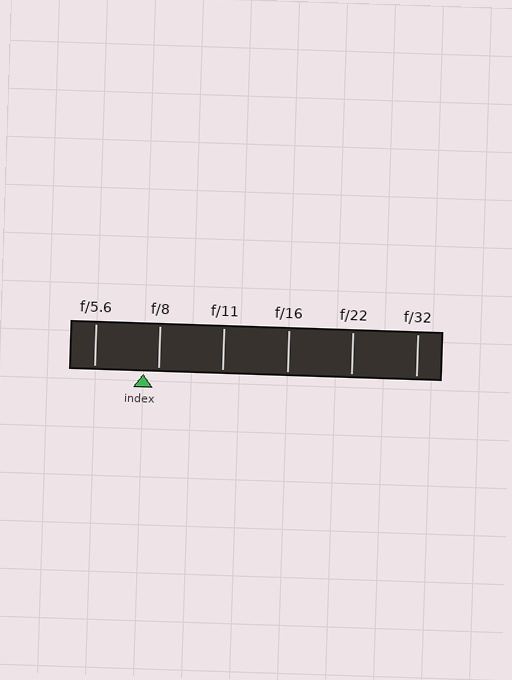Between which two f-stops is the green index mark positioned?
The index mark is between f/5.6 and f/8.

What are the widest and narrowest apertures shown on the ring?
The widest aperture shown is f/5.6 and the narrowest is f/32.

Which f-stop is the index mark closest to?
The index mark is closest to f/8.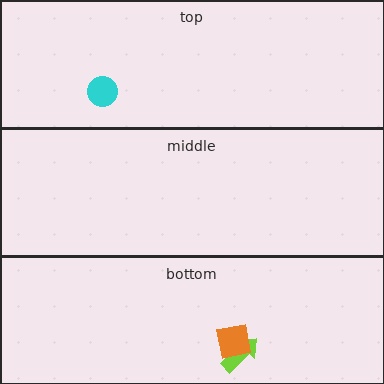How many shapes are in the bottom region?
2.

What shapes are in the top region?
The cyan circle.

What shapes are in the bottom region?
The lime arrow, the orange square.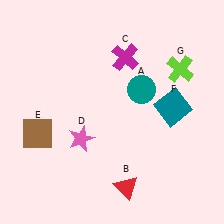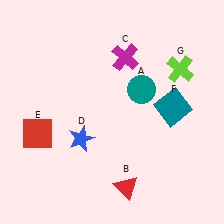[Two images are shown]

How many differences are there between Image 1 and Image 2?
There are 2 differences between the two images.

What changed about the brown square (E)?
In Image 1, E is brown. In Image 2, it changed to red.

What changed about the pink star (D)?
In Image 1, D is pink. In Image 2, it changed to blue.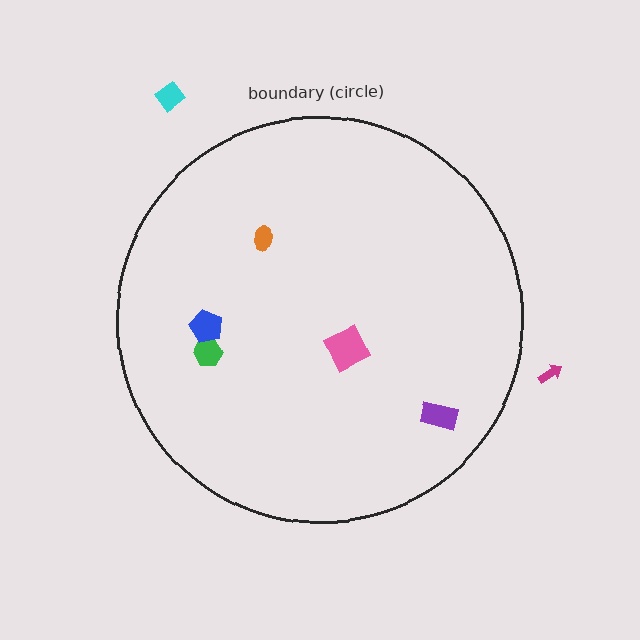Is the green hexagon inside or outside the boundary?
Inside.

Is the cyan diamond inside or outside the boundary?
Outside.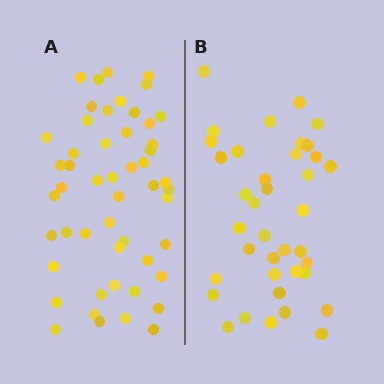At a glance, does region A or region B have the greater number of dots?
Region A (the left region) has more dots.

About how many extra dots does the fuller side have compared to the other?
Region A has approximately 15 more dots than region B.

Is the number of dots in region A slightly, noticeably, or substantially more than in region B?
Region A has noticeably more, but not dramatically so. The ratio is roughly 1.3 to 1.